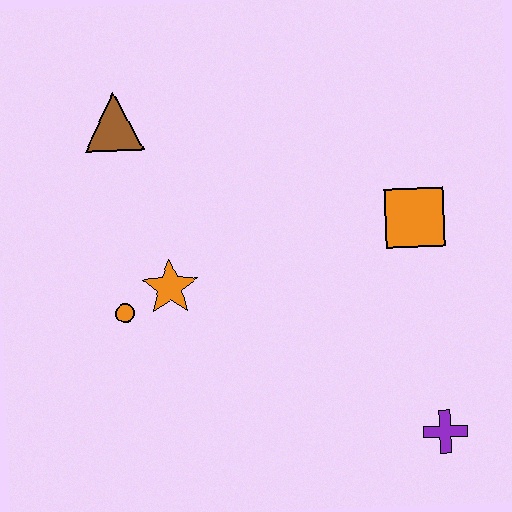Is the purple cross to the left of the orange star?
No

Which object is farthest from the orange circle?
The purple cross is farthest from the orange circle.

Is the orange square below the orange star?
No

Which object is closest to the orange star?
The orange circle is closest to the orange star.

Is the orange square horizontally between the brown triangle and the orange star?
No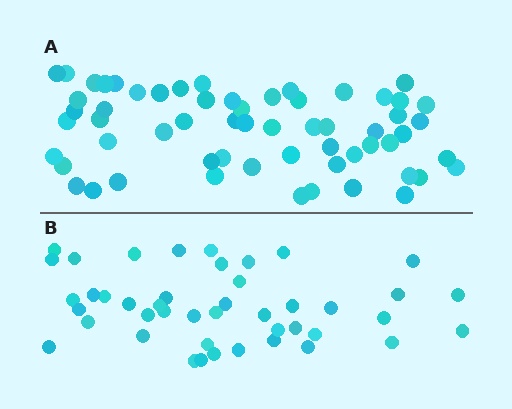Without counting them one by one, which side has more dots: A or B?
Region A (the top region) has more dots.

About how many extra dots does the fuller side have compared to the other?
Region A has approximately 15 more dots than region B.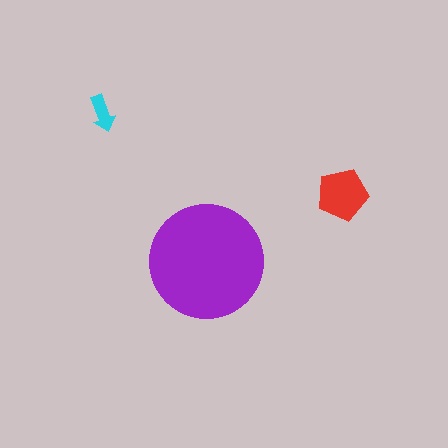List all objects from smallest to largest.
The cyan arrow, the red pentagon, the purple circle.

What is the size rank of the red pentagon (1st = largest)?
2nd.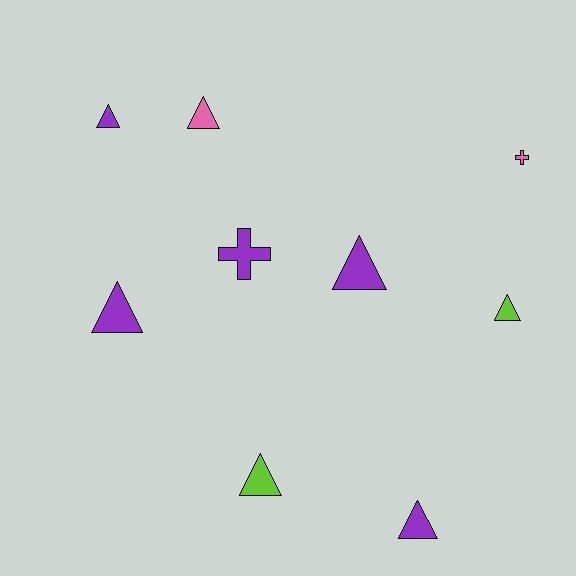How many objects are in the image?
There are 9 objects.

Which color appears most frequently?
Purple, with 5 objects.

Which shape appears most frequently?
Triangle, with 7 objects.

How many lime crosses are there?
There are no lime crosses.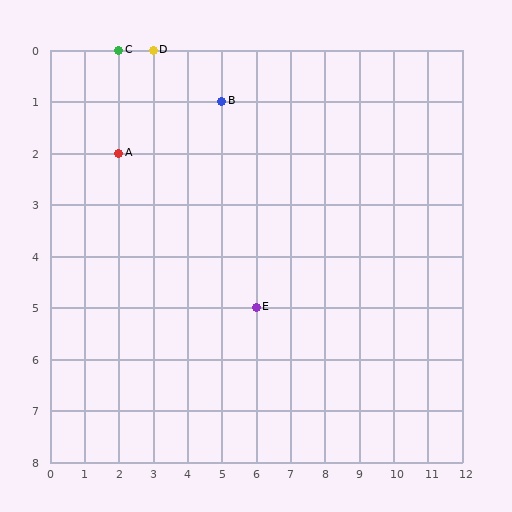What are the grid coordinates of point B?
Point B is at grid coordinates (5, 1).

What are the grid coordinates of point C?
Point C is at grid coordinates (2, 0).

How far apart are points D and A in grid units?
Points D and A are 1 column and 2 rows apart (about 2.2 grid units diagonally).